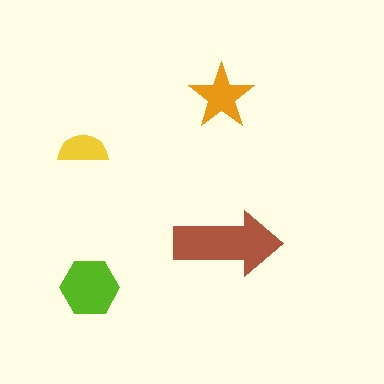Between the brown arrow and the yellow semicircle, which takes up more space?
The brown arrow.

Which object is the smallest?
The yellow semicircle.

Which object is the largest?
The brown arrow.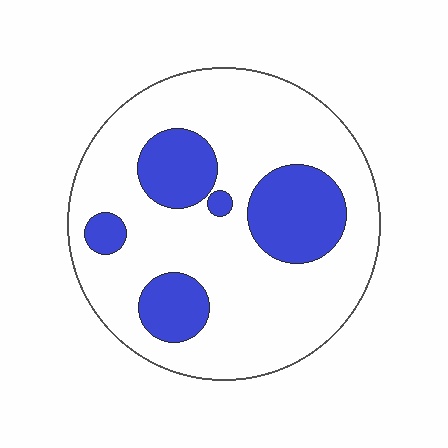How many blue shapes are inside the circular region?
5.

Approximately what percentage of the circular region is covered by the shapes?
Approximately 25%.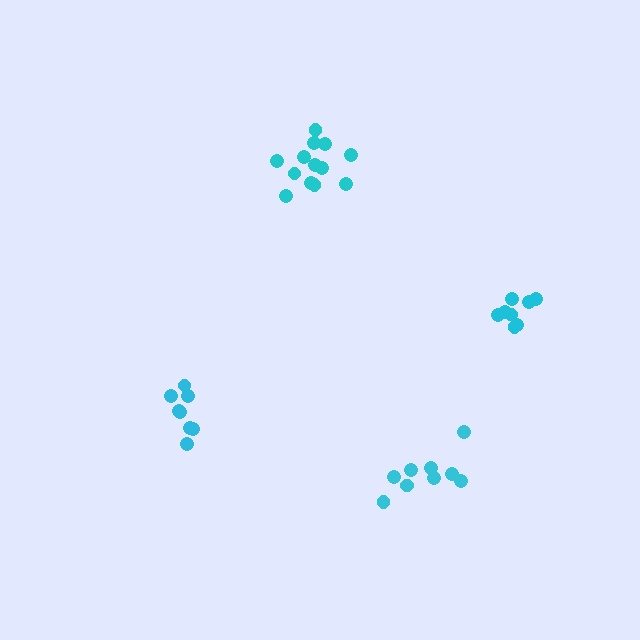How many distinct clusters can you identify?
There are 4 distinct clusters.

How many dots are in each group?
Group 1: 13 dots, Group 2: 9 dots, Group 3: 8 dots, Group 4: 8 dots (38 total).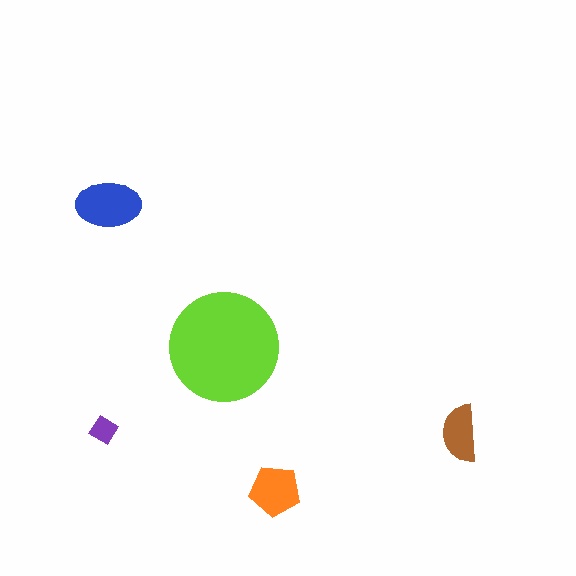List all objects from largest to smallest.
The lime circle, the blue ellipse, the orange pentagon, the brown semicircle, the purple diamond.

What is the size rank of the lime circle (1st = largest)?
1st.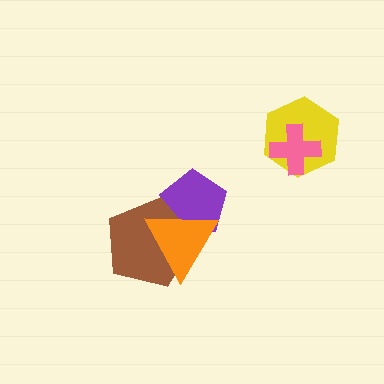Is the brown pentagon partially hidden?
Yes, it is partially covered by another shape.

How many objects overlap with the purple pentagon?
2 objects overlap with the purple pentagon.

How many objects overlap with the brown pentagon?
2 objects overlap with the brown pentagon.